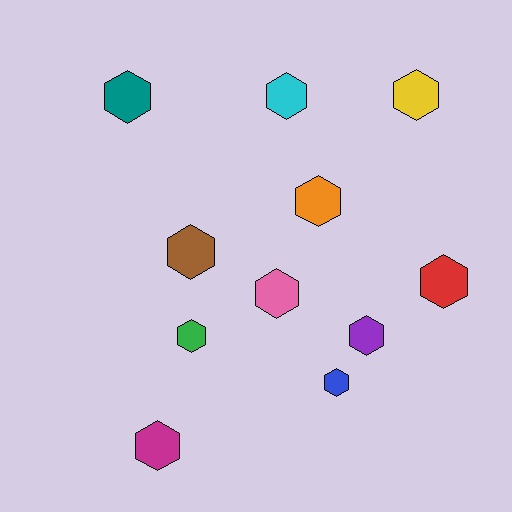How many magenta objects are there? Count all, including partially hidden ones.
There is 1 magenta object.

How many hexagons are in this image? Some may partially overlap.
There are 11 hexagons.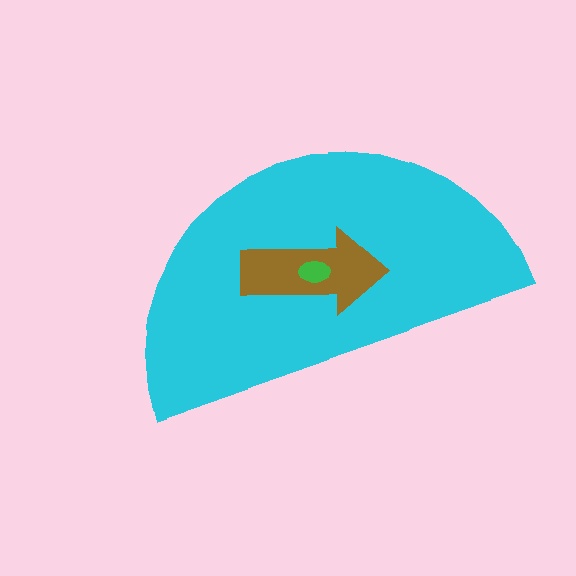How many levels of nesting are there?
3.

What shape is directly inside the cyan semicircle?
The brown arrow.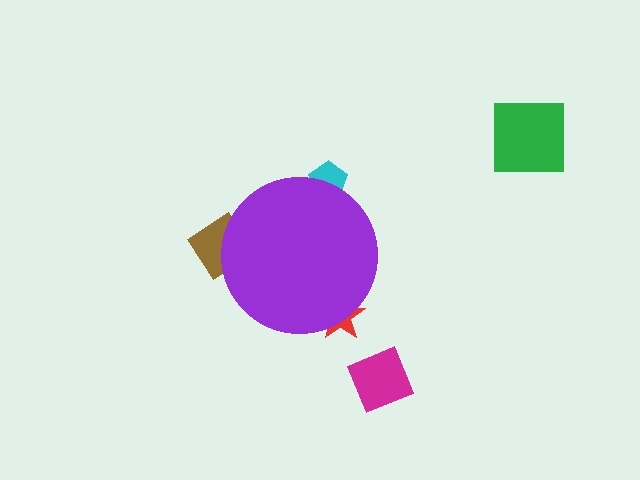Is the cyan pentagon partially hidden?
Yes, the cyan pentagon is partially hidden behind the purple circle.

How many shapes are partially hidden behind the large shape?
3 shapes are partially hidden.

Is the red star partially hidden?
Yes, the red star is partially hidden behind the purple circle.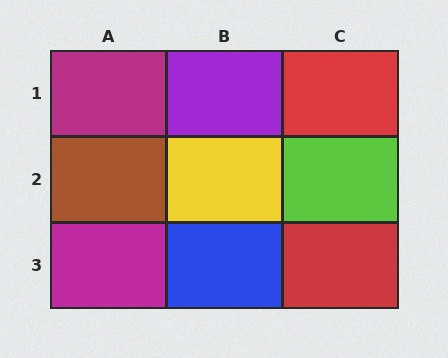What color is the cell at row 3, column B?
Blue.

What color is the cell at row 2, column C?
Lime.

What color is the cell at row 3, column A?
Magenta.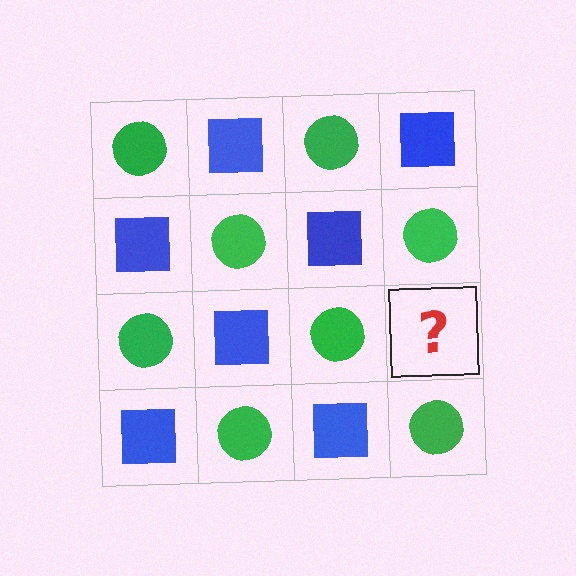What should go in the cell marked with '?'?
The missing cell should contain a blue square.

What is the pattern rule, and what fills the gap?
The rule is that it alternates green circle and blue square in a checkerboard pattern. The gap should be filled with a blue square.